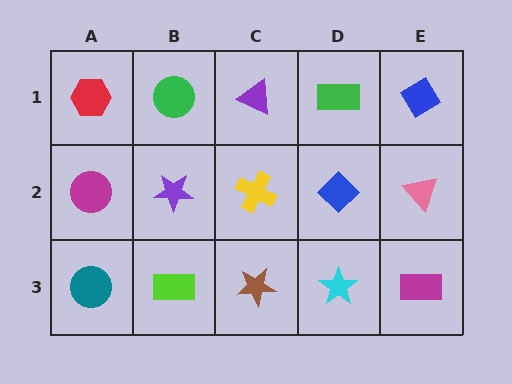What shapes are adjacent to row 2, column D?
A green rectangle (row 1, column D), a cyan star (row 3, column D), a yellow cross (row 2, column C), a pink triangle (row 2, column E).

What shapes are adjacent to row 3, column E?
A pink triangle (row 2, column E), a cyan star (row 3, column D).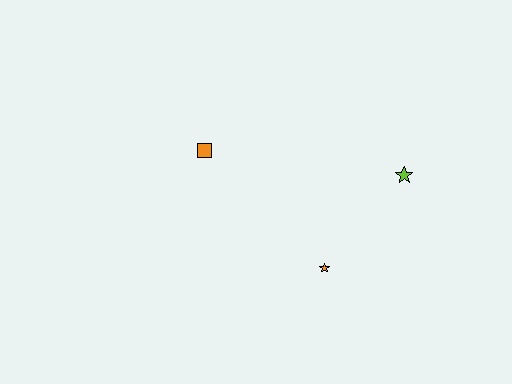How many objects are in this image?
There are 3 objects.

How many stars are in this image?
There are 2 stars.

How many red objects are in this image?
There are no red objects.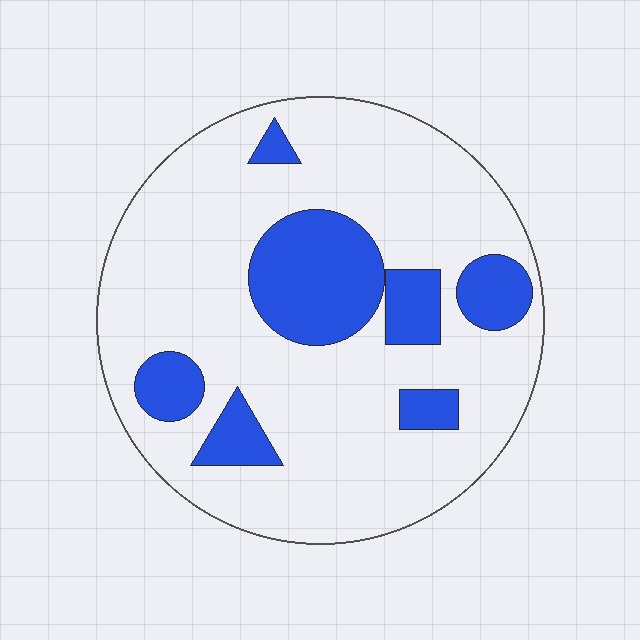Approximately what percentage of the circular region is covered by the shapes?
Approximately 20%.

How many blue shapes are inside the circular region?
7.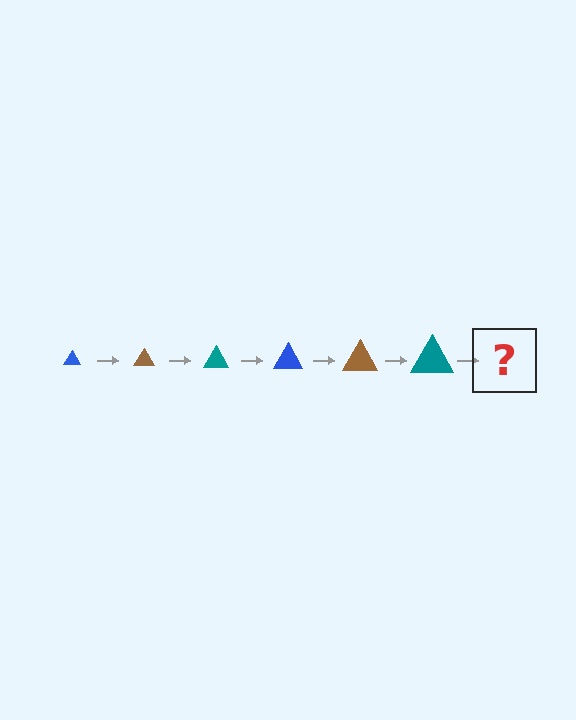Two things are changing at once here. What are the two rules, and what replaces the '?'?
The two rules are that the triangle grows larger each step and the color cycles through blue, brown, and teal. The '?' should be a blue triangle, larger than the previous one.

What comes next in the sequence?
The next element should be a blue triangle, larger than the previous one.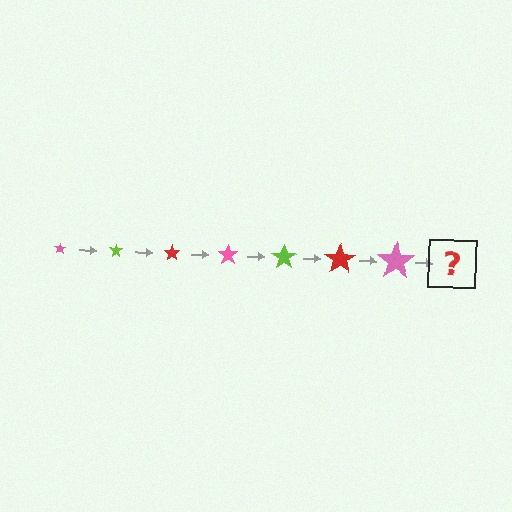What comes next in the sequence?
The next element should be a lime star, larger than the previous one.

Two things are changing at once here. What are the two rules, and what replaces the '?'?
The two rules are that the star grows larger each step and the color cycles through pink, lime, and red. The '?' should be a lime star, larger than the previous one.